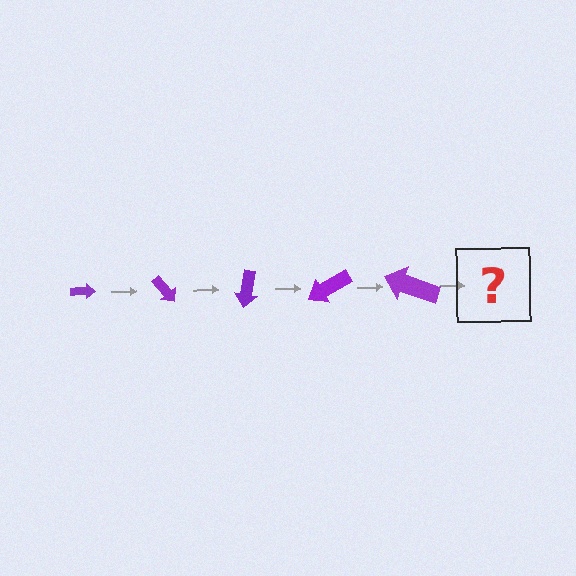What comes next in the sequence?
The next element should be an arrow, larger than the previous one and rotated 250 degrees from the start.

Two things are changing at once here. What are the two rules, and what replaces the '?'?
The two rules are that the arrow grows larger each step and it rotates 50 degrees each step. The '?' should be an arrow, larger than the previous one and rotated 250 degrees from the start.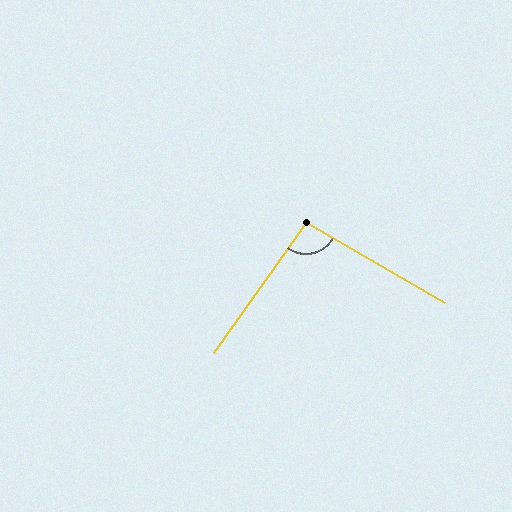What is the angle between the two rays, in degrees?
Approximately 96 degrees.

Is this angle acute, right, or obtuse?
It is obtuse.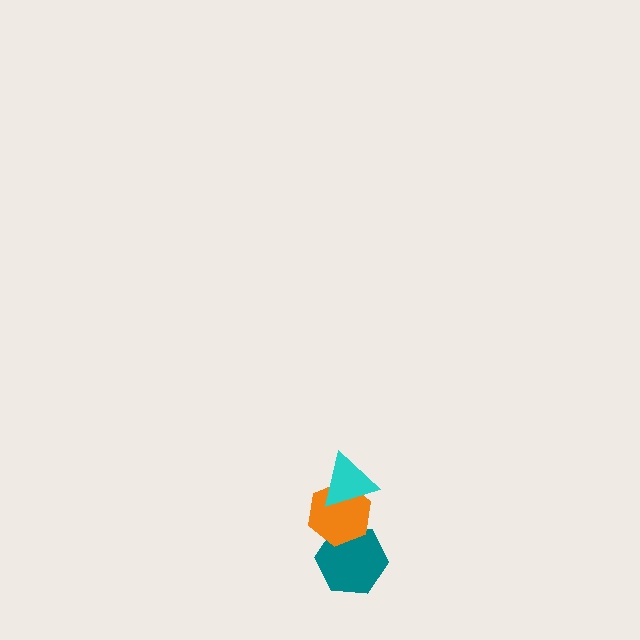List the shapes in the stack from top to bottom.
From top to bottom: the cyan triangle, the orange hexagon, the teal hexagon.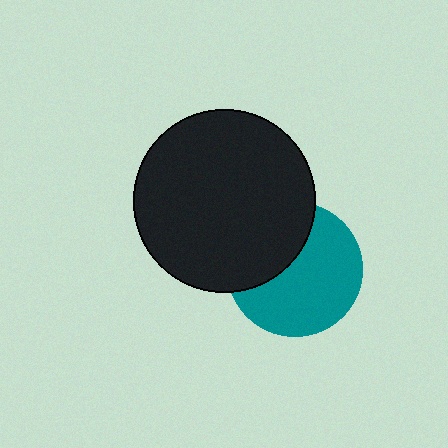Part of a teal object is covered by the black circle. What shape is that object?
It is a circle.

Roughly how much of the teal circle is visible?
About half of it is visible (roughly 64%).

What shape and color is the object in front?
The object in front is a black circle.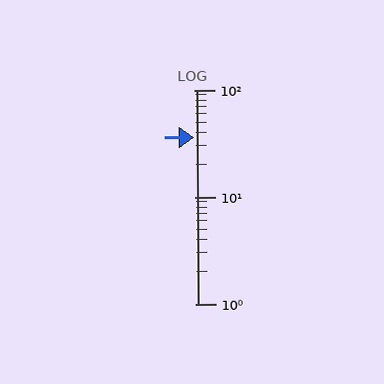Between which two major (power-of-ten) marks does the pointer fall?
The pointer is between 10 and 100.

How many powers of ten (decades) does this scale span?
The scale spans 2 decades, from 1 to 100.